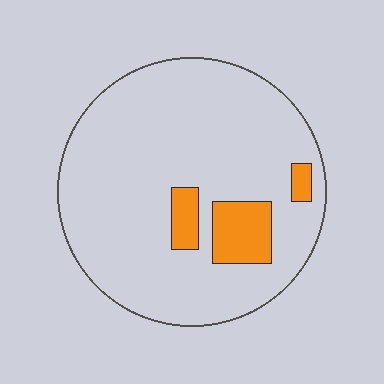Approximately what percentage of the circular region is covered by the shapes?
Approximately 10%.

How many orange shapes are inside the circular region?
3.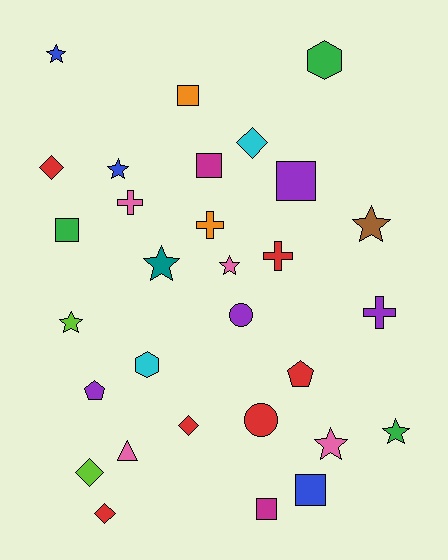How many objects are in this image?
There are 30 objects.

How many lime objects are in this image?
There are 2 lime objects.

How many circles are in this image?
There are 2 circles.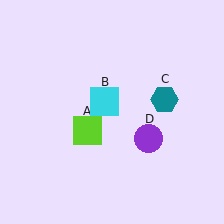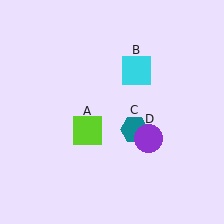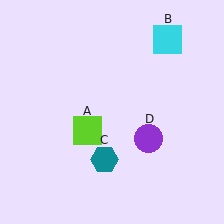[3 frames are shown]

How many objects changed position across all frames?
2 objects changed position: cyan square (object B), teal hexagon (object C).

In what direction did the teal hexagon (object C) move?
The teal hexagon (object C) moved down and to the left.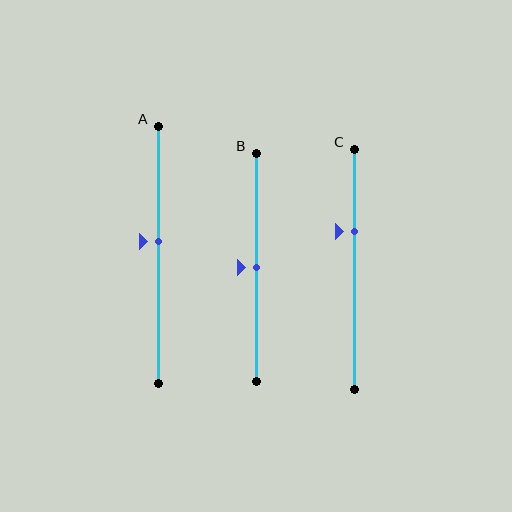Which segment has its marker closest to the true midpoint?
Segment B has its marker closest to the true midpoint.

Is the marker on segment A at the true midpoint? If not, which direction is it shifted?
No, the marker on segment A is shifted upward by about 5% of the segment length.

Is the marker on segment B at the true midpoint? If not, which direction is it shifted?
Yes, the marker on segment B is at the true midpoint.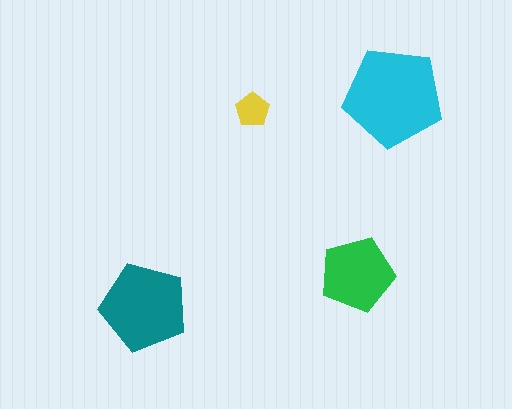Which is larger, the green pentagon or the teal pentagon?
The teal one.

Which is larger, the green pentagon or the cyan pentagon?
The cyan one.